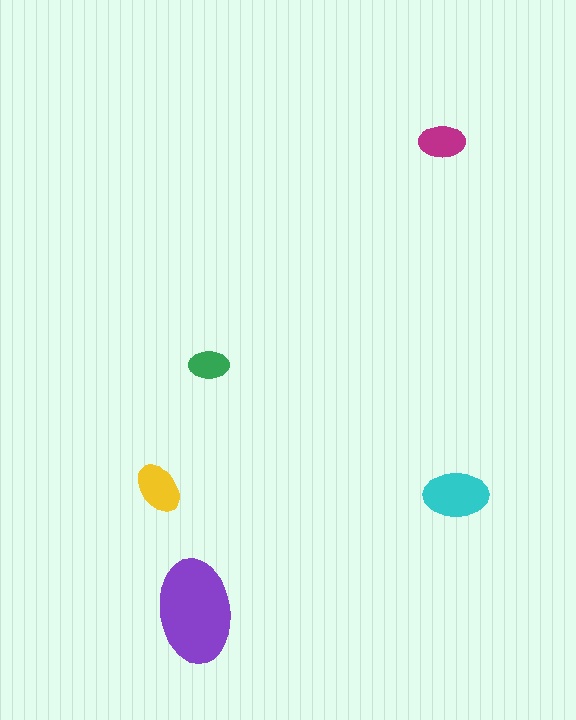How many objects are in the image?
There are 5 objects in the image.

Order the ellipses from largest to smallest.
the purple one, the cyan one, the yellow one, the magenta one, the green one.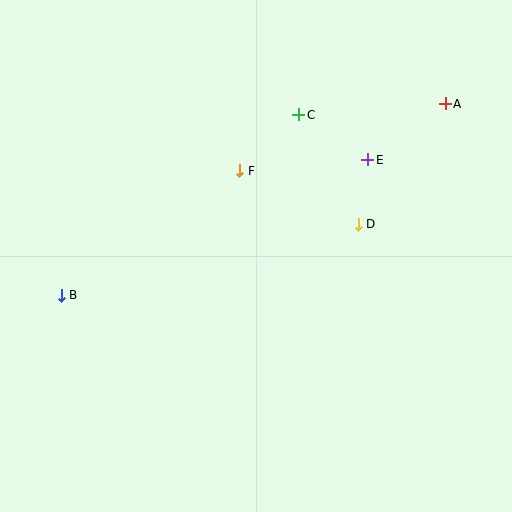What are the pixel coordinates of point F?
Point F is at (240, 171).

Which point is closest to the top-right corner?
Point A is closest to the top-right corner.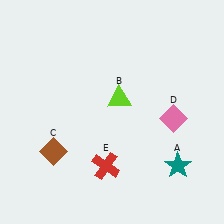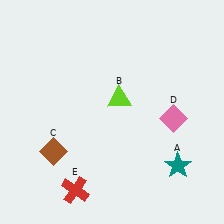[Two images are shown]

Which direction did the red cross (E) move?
The red cross (E) moved left.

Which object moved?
The red cross (E) moved left.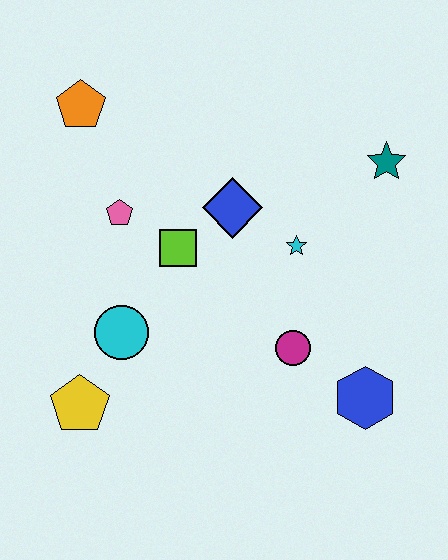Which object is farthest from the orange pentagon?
The blue hexagon is farthest from the orange pentagon.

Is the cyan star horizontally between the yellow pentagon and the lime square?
No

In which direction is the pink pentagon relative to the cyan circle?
The pink pentagon is above the cyan circle.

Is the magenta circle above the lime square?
No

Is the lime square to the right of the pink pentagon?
Yes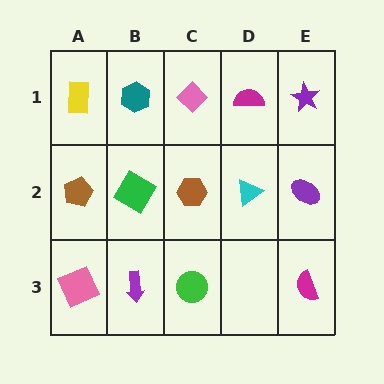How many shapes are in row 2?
5 shapes.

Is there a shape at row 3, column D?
No, that cell is empty.